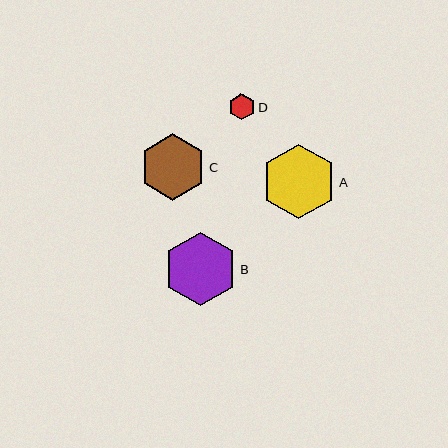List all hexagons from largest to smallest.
From largest to smallest: A, B, C, D.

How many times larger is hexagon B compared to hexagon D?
Hexagon B is approximately 2.9 times the size of hexagon D.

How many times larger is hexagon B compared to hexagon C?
Hexagon B is approximately 1.1 times the size of hexagon C.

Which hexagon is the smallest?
Hexagon D is the smallest with a size of approximately 26 pixels.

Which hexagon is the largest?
Hexagon A is the largest with a size of approximately 75 pixels.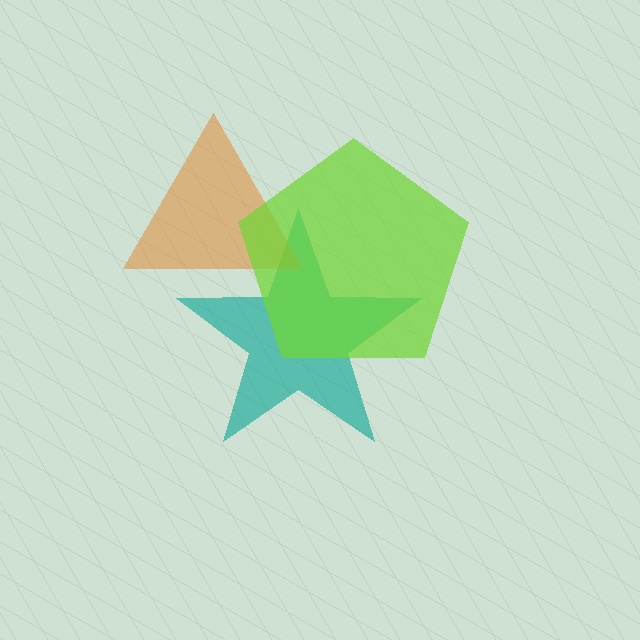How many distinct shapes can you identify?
There are 3 distinct shapes: a teal star, an orange triangle, a lime pentagon.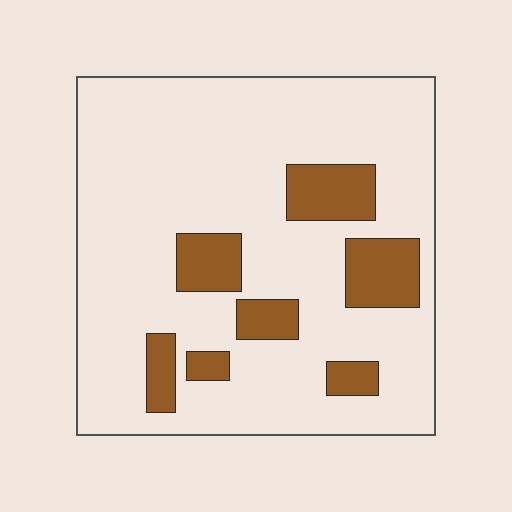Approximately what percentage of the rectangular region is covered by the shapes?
Approximately 15%.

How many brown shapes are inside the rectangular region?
7.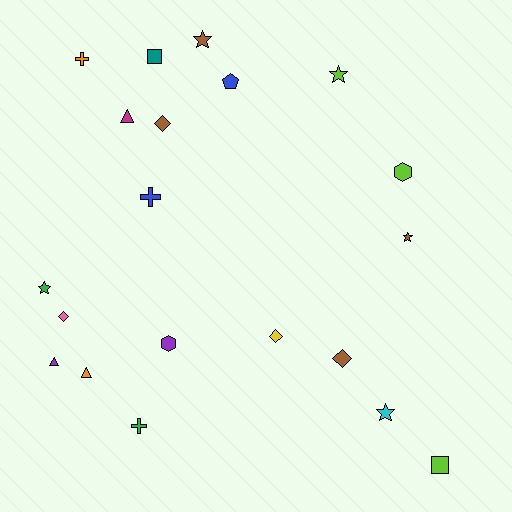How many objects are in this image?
There are 20 objects.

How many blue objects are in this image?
There are 2 blue objects.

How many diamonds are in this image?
There are 4 diamonds.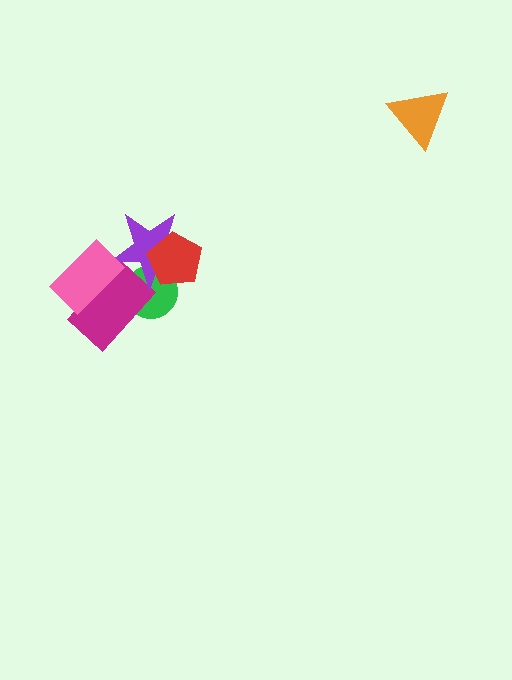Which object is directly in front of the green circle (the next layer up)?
The magenta rectangle is directly in front of the green circle.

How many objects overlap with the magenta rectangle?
3 objects overlap with the magenta rectangle.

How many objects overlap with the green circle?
3 objects overlap with the green circle.